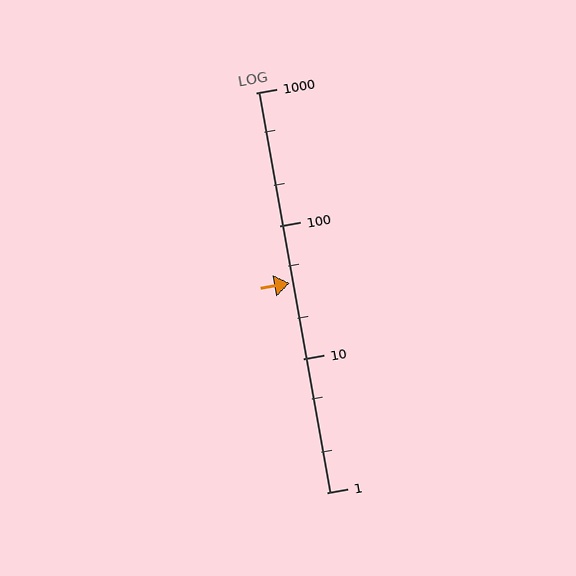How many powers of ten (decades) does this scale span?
The scale spans 3 decades, from 1 to 1000.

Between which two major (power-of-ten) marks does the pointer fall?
The pointer is between 10 and 100.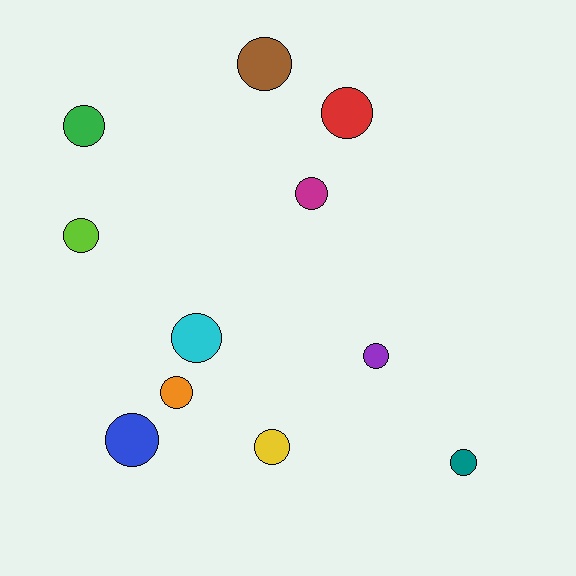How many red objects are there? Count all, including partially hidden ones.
There is 1 red object.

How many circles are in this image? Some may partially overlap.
There are 11 circles.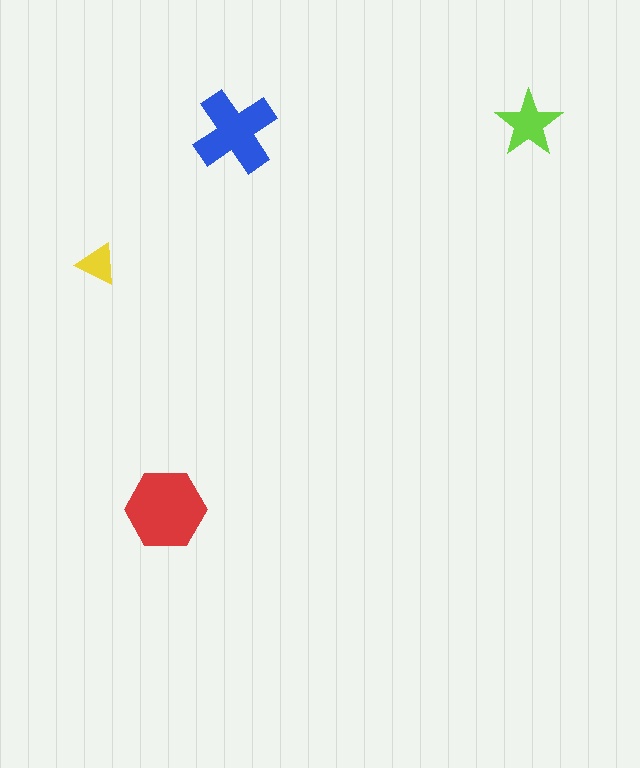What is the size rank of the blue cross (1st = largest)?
2nd.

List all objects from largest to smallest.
The red hexagon, the blue cross, the lime star, the yellow triangle.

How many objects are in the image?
There are 4 objects in the image.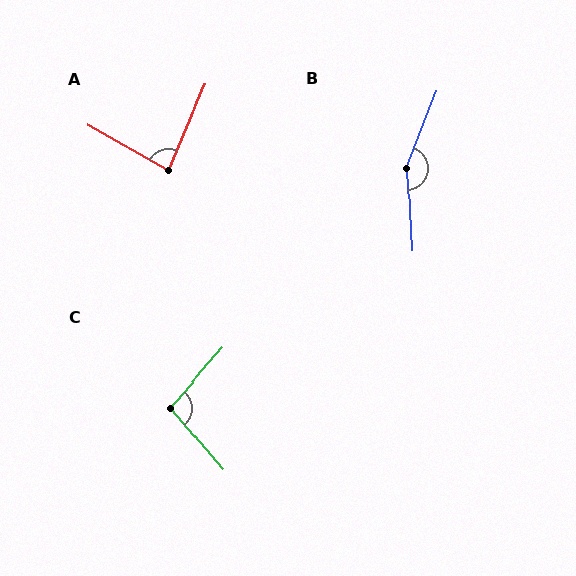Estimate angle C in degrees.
Approximately 98 degrees.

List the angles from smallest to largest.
A (84°), C (98°), B (155°).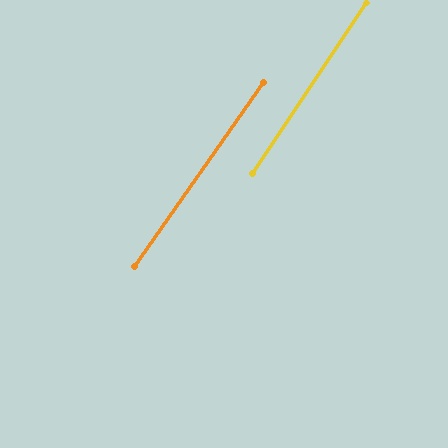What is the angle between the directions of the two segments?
Approximately 1 degree.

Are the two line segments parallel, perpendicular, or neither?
Parallel — their directions differ by only 1.2°.